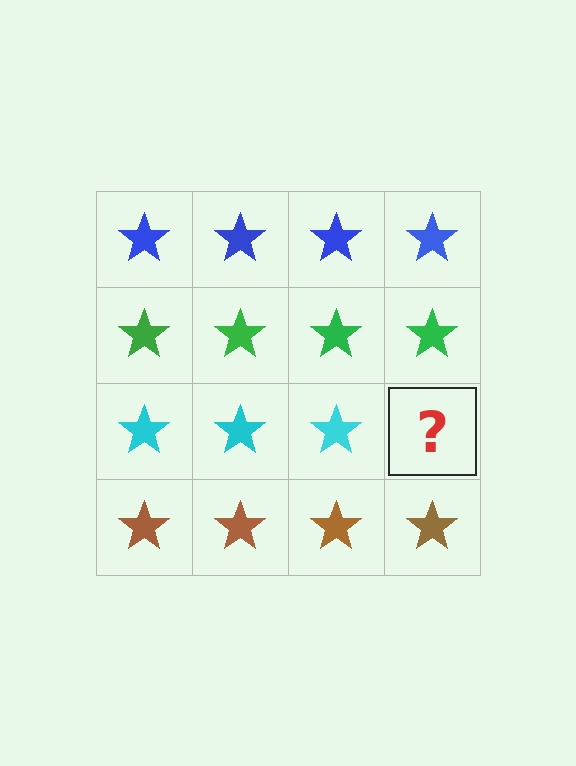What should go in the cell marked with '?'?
The missing cell should contain a cyan star.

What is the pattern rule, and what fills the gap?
The rule is that each row has a consistent color. The gap should be filled with a cyan star.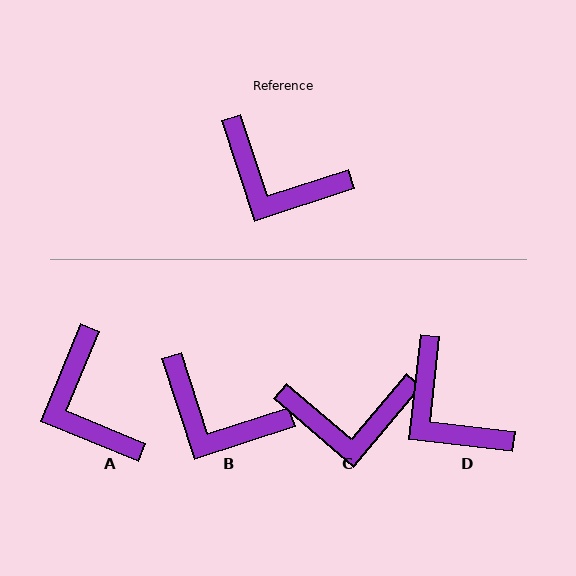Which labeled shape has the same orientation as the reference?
B.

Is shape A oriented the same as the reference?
No, it is off by about 41 degrees.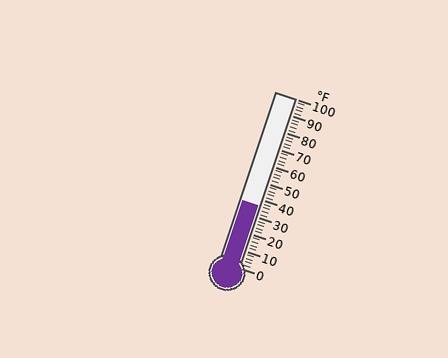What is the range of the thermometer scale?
The thermometer scale ranges from 0°F to 100°F.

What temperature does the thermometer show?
The thermometer shows approximately 36°F.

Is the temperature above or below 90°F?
The temperature is below 90°F.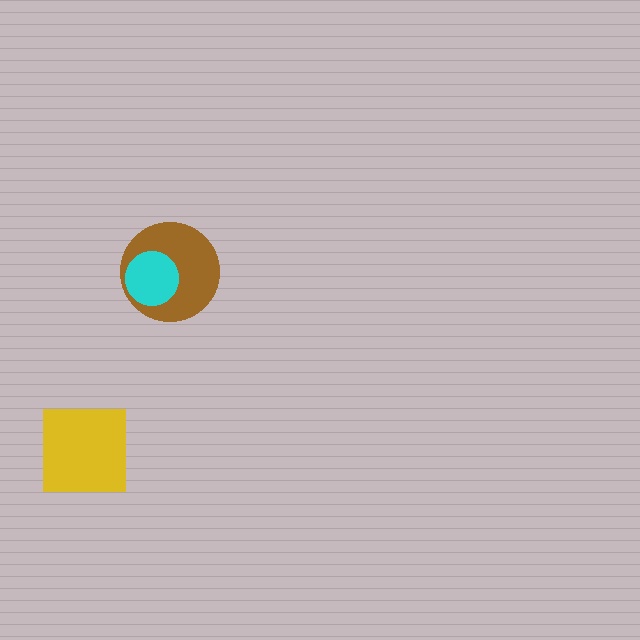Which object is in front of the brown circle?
The cyan circle is in front of the brown circle.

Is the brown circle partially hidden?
Yes, it is partially covered by another shape.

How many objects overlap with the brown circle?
1 object overlaps with the brown circle.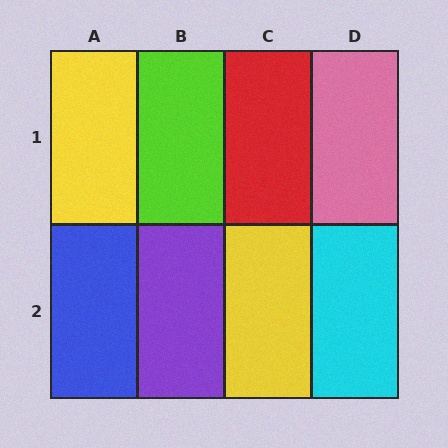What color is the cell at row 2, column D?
Cyan.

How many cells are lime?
1 cell is lime.